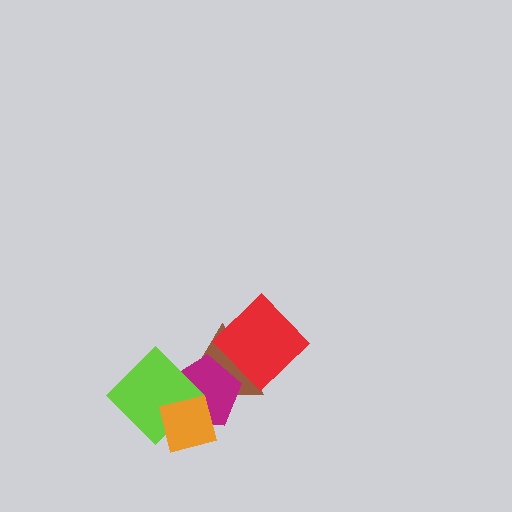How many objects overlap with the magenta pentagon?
4 objects overlap with the magenta pentagon.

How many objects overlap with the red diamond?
2 objects overlap with the red diamond.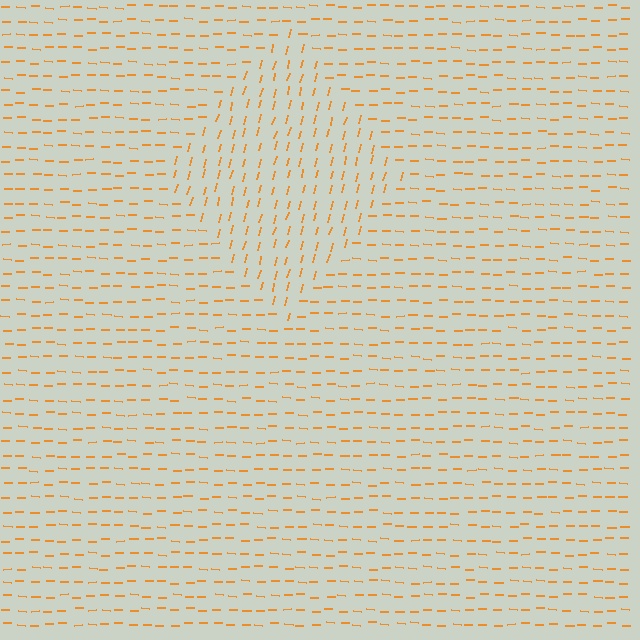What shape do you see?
I see a diamond.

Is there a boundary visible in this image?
Yes, there is a texture boundary formed by a change in line orientation.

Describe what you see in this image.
The image is filled with small orange line segments. A diamond region in the image has lines oriented differently from the surrounding lines, creating a visible texture boundary.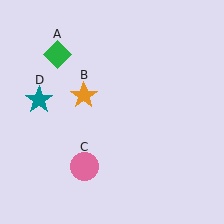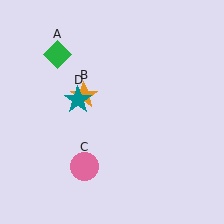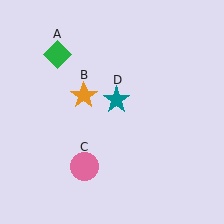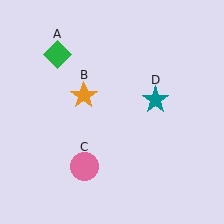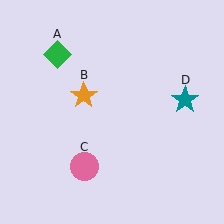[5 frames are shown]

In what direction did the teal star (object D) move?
The teal star (object D) moved right.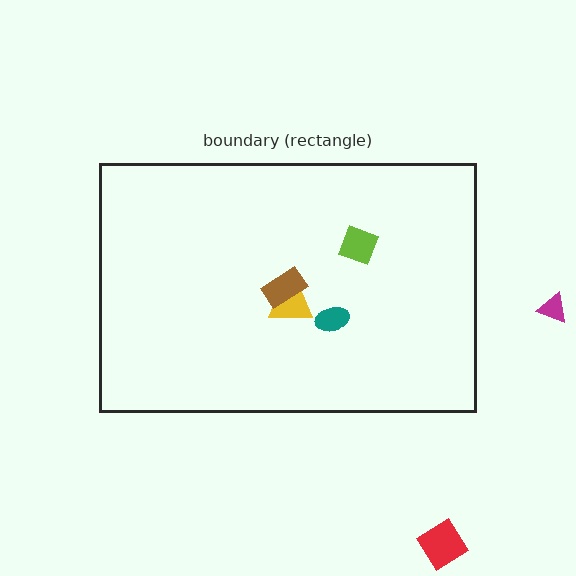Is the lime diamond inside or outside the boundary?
Inside.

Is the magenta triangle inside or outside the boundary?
Outside.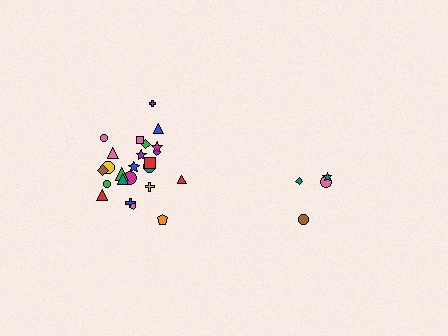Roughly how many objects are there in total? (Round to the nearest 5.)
Roughly 30 objects in total.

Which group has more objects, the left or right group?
The left group.